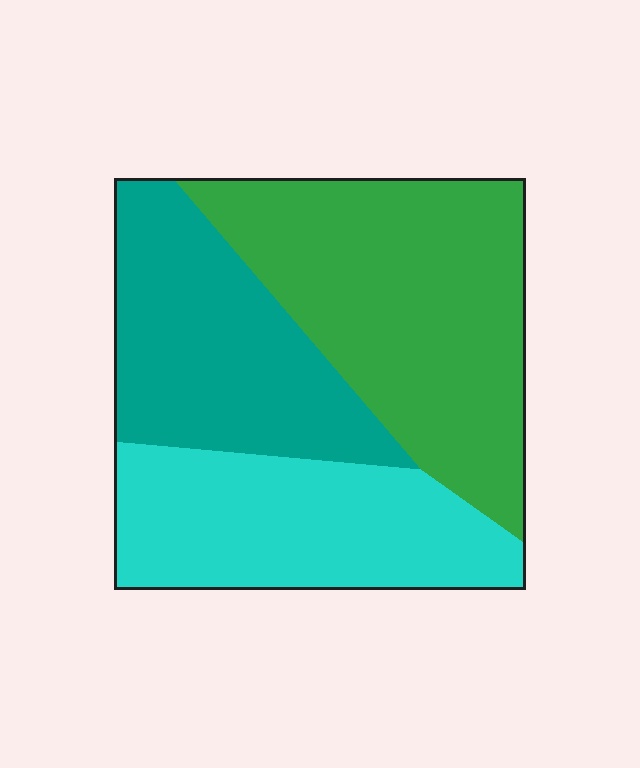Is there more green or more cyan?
Green.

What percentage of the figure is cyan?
Cyan covers 29% of the figure.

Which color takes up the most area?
Green, at roughly 40%.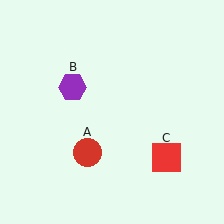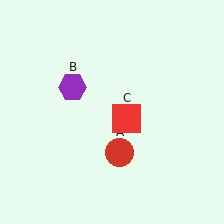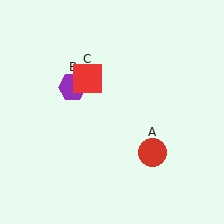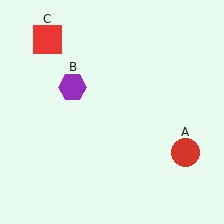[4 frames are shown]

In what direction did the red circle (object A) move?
The red circle (object A) moved right.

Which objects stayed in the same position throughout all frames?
Purple hexagon (object B) remained stationary.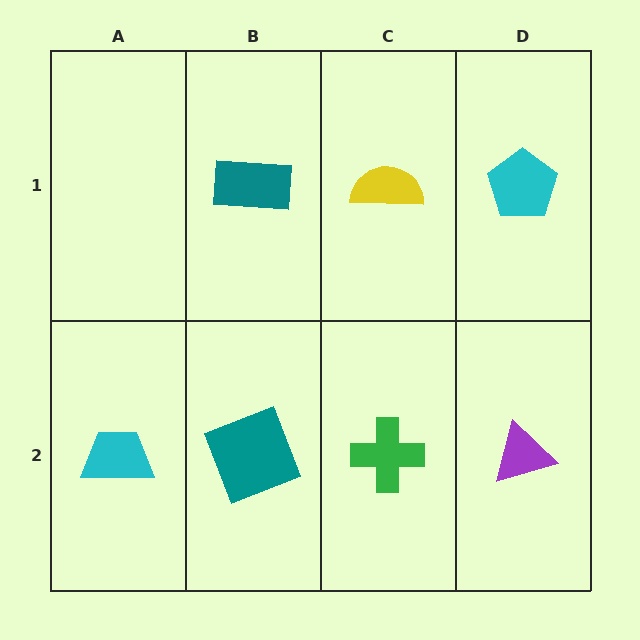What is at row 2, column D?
A purple triangle.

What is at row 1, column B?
A teal rectangle.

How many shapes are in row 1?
3 shapes.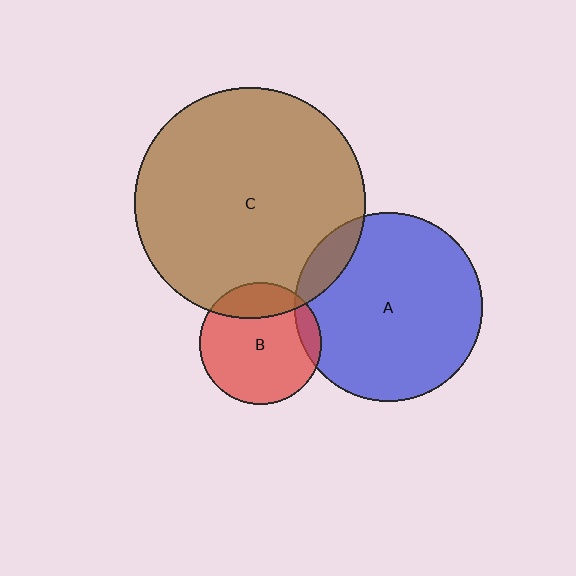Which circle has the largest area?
Circle C (brown).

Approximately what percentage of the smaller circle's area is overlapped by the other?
Approximately 10%.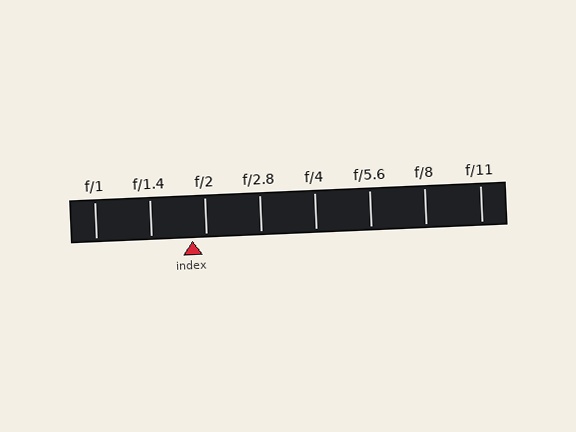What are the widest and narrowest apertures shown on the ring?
The widest aperture shown is f/1 and the narrowest is f/11.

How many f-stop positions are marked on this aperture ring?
There are 8 f-stop positions marked.